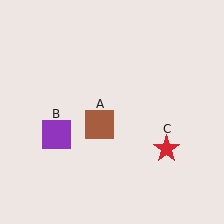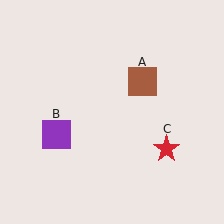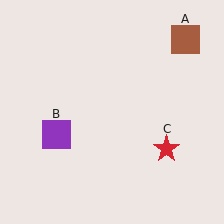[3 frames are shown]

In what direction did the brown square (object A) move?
The brown square (object A) moved up and to the right.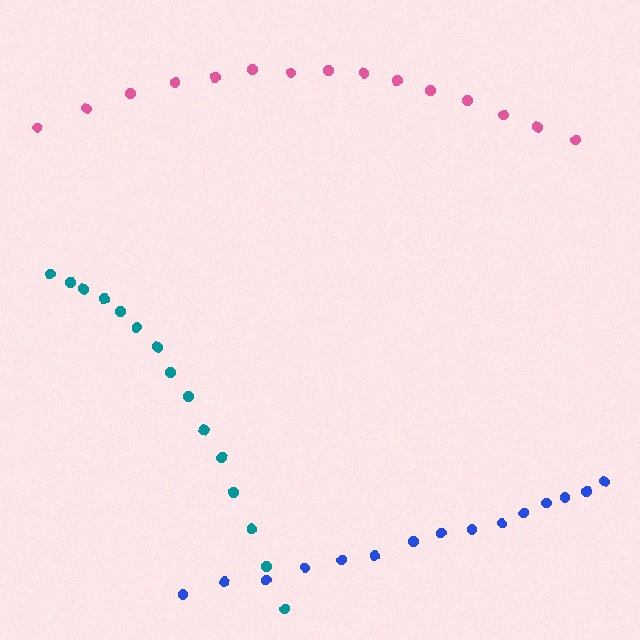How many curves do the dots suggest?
There are 3 distinct paths.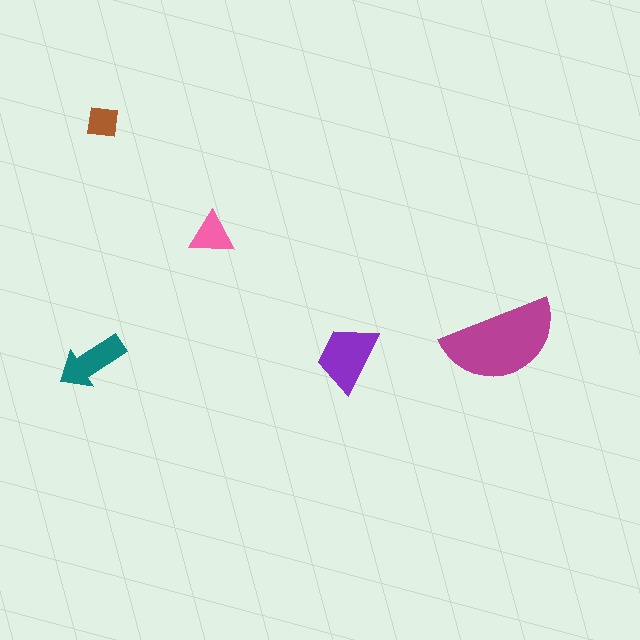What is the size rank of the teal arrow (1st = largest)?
3rd.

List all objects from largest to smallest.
The magenta semicircle, the purple trapezoid, the teal arrow, the pink triangle, the brown square.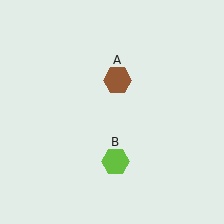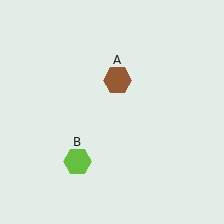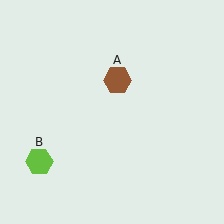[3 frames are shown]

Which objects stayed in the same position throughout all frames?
Brown hexagon (object A) remained stationary.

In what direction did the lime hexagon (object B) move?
The lime hexagon (object B) moved left.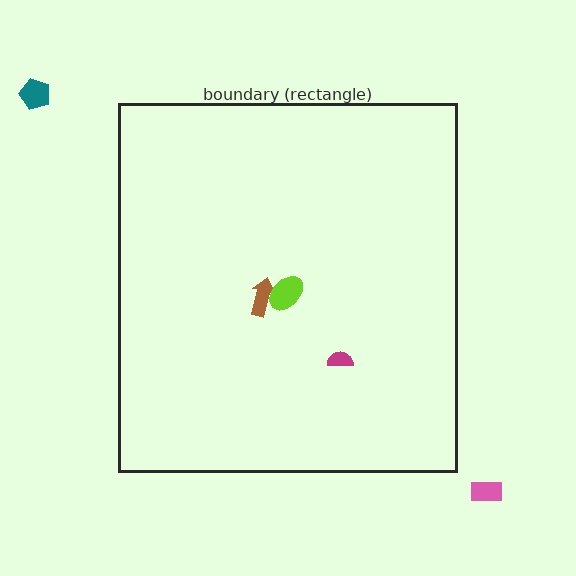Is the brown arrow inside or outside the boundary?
Inside.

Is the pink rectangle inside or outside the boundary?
Outside.